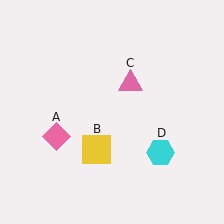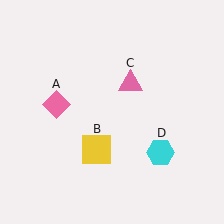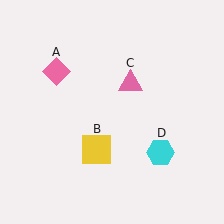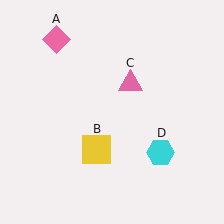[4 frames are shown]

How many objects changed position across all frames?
1 object changed position: pink diamond (object A).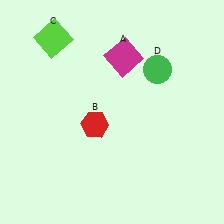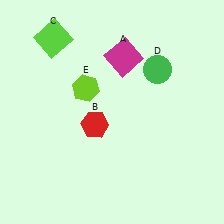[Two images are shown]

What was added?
A lime hexagon (E) was added in Image 2.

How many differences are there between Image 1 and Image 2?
There is 1 difference between the two images.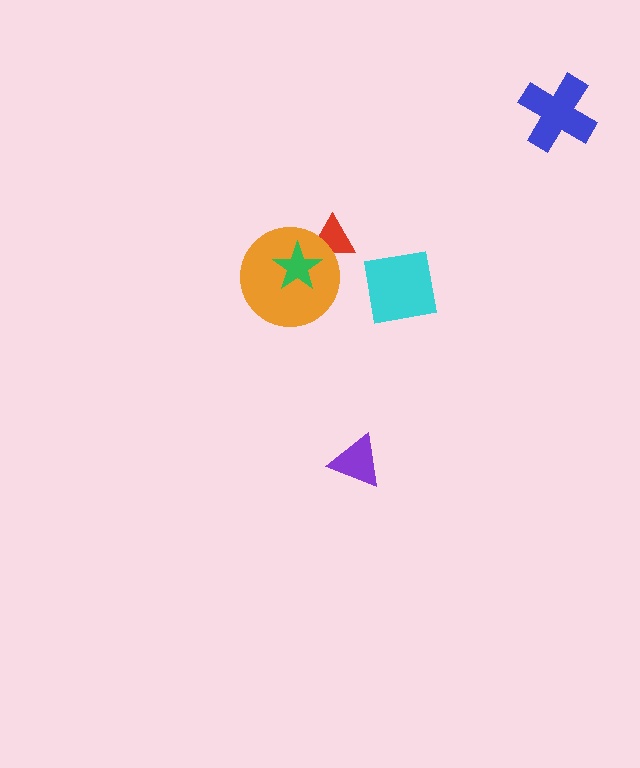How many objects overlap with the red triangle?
2 objects overlap with the red triangle.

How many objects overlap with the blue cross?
0 objects overlap with the blue cross.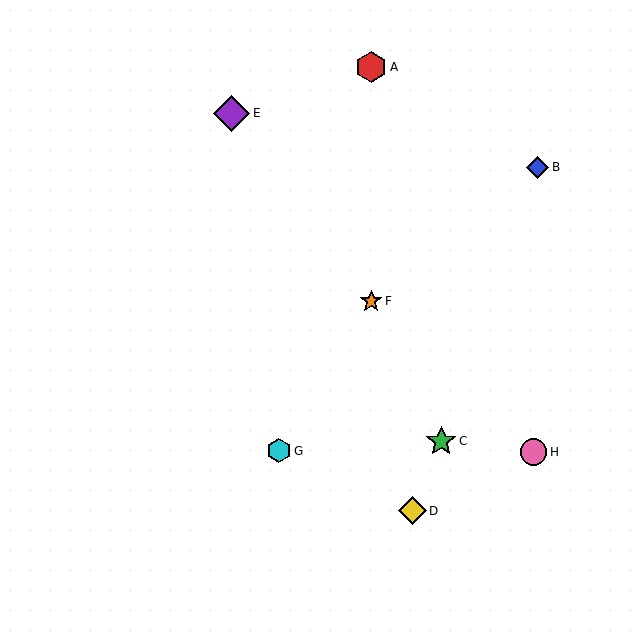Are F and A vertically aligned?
Yes, both are at x≈371.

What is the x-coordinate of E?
Object E is at x≈232.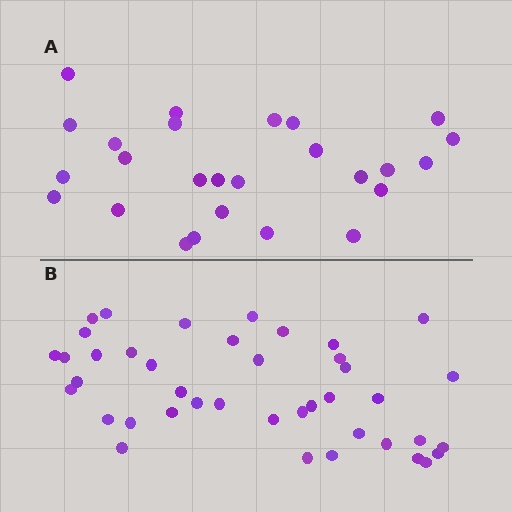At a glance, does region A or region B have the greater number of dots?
Region B (the bottom region) has more dots.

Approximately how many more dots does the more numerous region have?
Region B has approximately 15 more dots than region A.